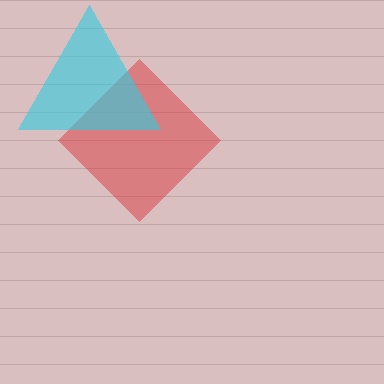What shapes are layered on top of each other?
The layered shapes are: a red diamond, a cyan triangle.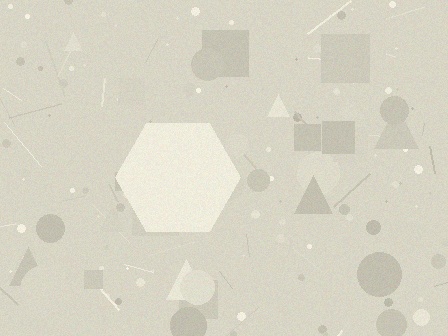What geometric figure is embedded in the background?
A hexagon is embedded in the background.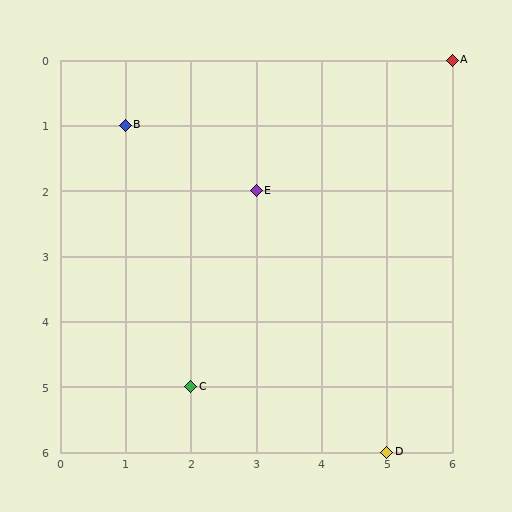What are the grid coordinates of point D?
Point D is at grid coordinates (5, 6).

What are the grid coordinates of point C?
Point C is at grid coordinates (2, 5).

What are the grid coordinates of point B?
Point B is at grid coordinates (1, 1).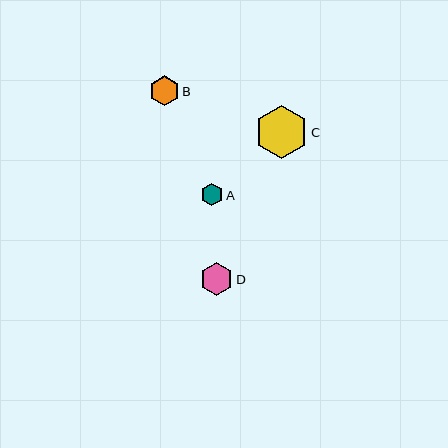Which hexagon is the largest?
Hexagon C is the largest with a size of approximately 53 pixels.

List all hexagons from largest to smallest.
From largest to smallest: C, D, B, A.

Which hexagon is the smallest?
Hexagon A is the smallest with a size of approximately 23 pixels.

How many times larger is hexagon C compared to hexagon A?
Hexagon C is approximately 2.3 times the size of hexagon A.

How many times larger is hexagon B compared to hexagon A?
Hexagon B is approximately 1.3 times the size of hexagon A.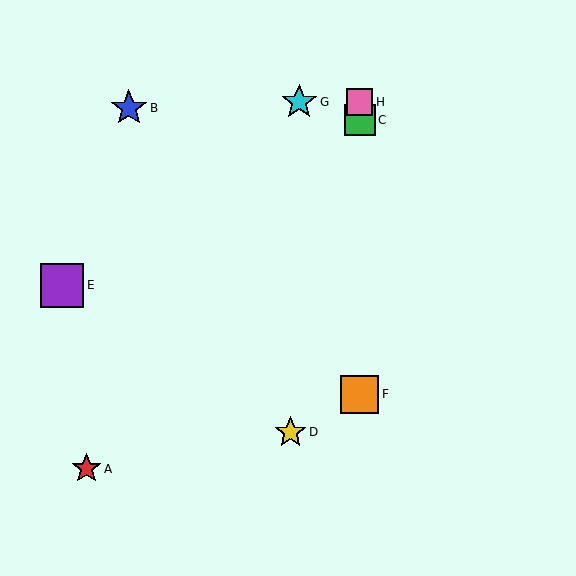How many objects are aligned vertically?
3 objects (C, F, H) are aligned vertically.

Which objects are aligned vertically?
Objects C, F, H are aligned vertically.